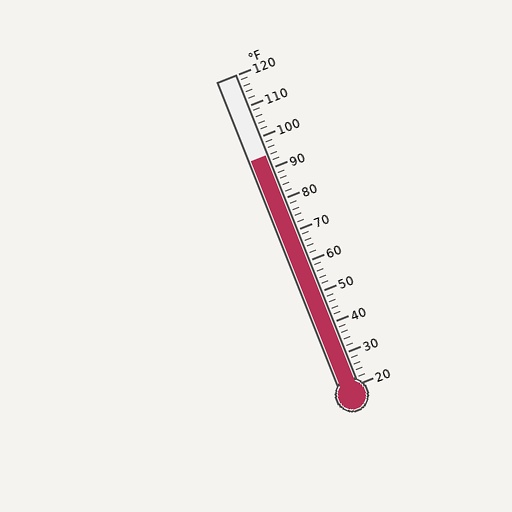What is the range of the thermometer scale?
The thermometer scale ranges from 20°F to 120°F.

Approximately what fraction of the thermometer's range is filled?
The thermometer is filled to approximately 75% of its range.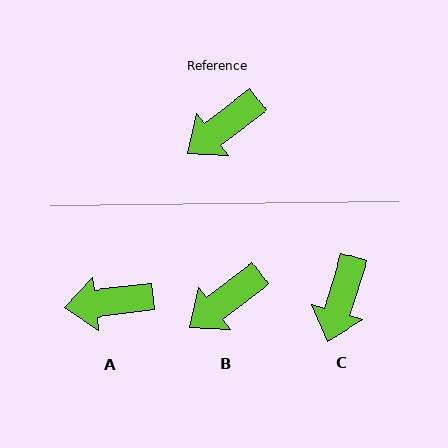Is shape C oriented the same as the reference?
No, it is off by about 35 degrees.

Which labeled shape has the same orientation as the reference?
B.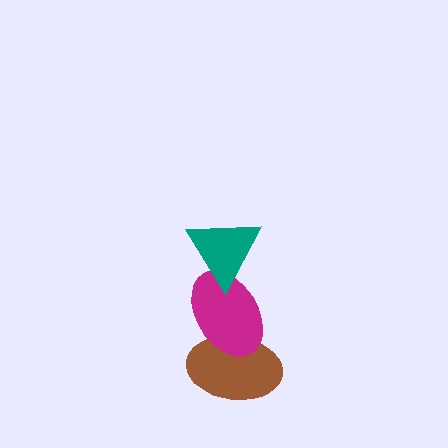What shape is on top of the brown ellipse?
The magenta ellipse is on top of the brown ellipse.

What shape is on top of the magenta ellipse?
The teal triangle is on top of the magenta ellipse.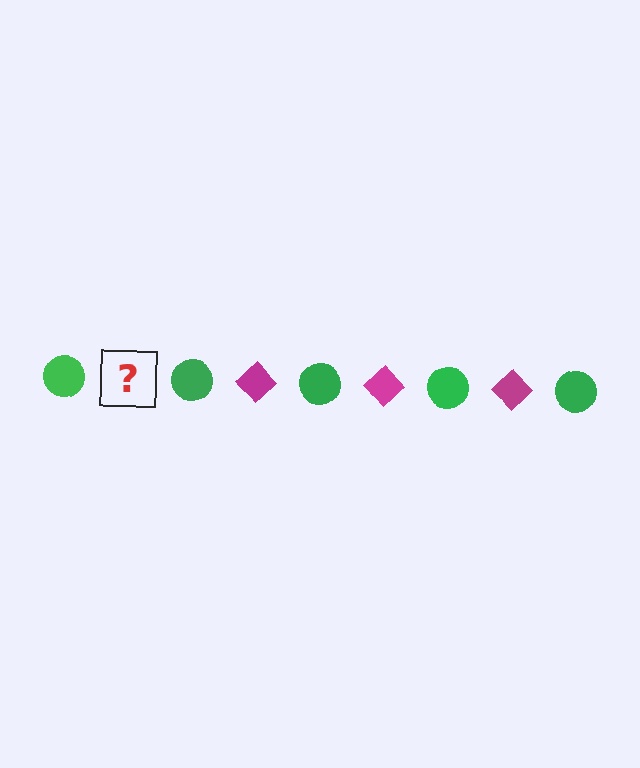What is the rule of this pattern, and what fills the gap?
The rule is that the pattern alternates between green circle and magenta diamond. The gap should be filled with a magenta diamond.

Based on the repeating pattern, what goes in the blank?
The blank should be a magenta diamond.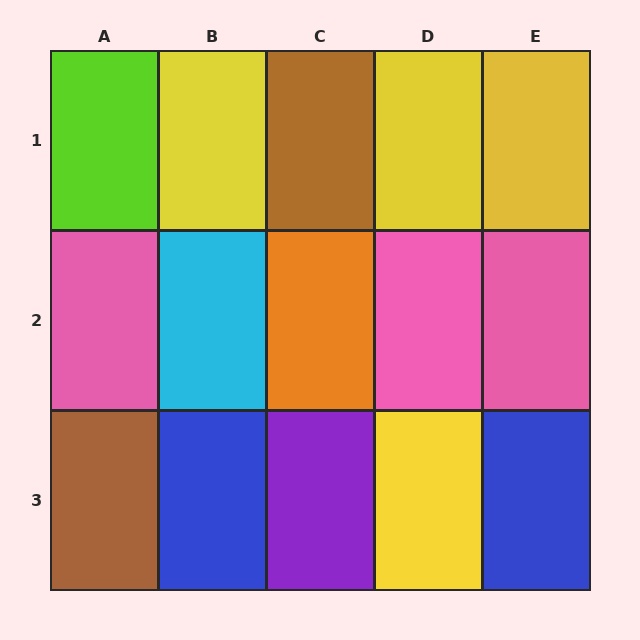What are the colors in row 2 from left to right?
Pink, cyan, orange, pink, pink.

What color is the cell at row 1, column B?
Yellow.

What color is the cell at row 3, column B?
Blue.